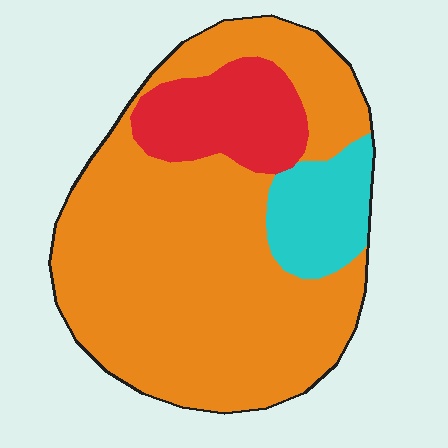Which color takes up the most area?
Orange, at roughly 75%.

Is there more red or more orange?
Orange.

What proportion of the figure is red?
Red covers roughly 15% of the figure.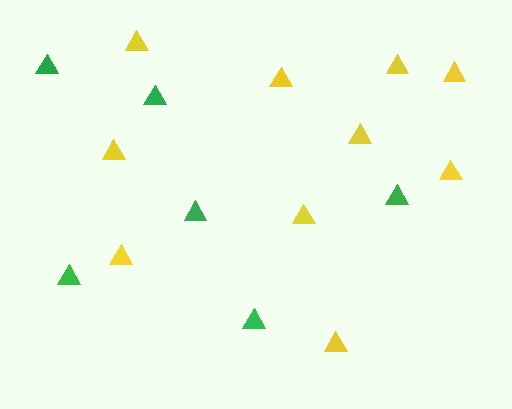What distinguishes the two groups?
There are 2 groups: one group of yellow triangles (10) and one group of green triangles (6).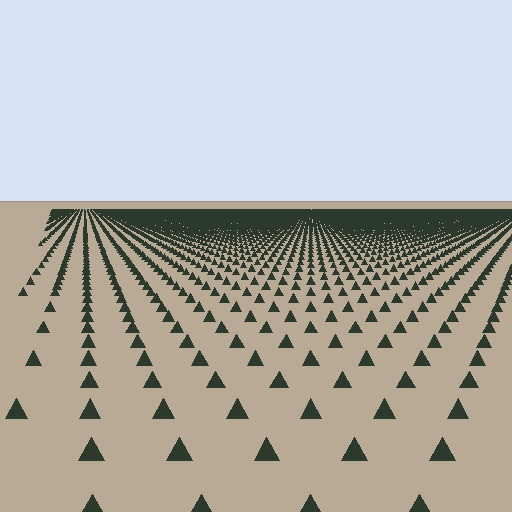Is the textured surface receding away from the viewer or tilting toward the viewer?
The surface is receding away from the viewer. Texture elements get smaller and denser toward the top.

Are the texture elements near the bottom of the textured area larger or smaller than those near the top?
Larger. Near the bottom, elements are closer to the viewer and appear at a bigger on-screen size.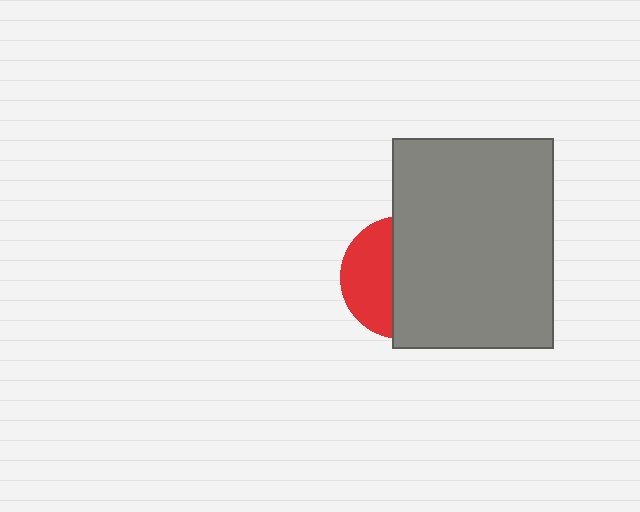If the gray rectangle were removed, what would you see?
You would see the complete red circle.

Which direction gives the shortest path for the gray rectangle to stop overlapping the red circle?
Moving right gives the shortest separation.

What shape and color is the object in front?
The object in front is a gray rectangle.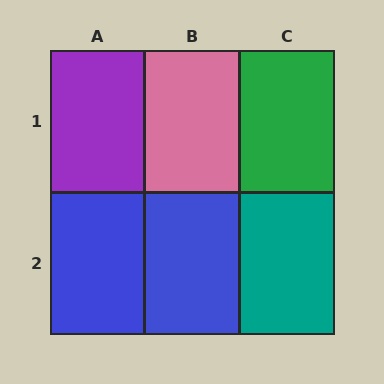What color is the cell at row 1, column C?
Green.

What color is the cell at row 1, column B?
Pink.